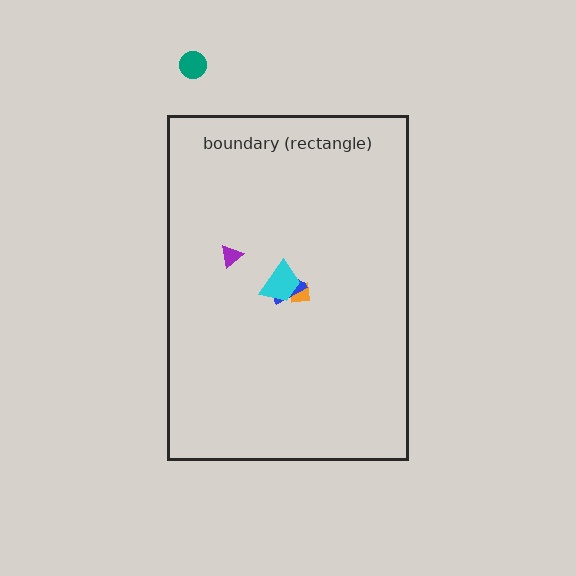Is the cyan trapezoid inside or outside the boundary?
Inside.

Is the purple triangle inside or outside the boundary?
Inside.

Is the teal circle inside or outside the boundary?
Outside.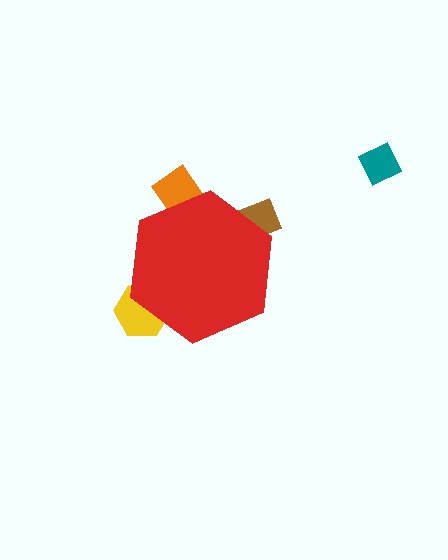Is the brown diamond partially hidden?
Yes, the brown diamond is partially hidden behind the red hexagon.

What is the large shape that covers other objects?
A red hexagon.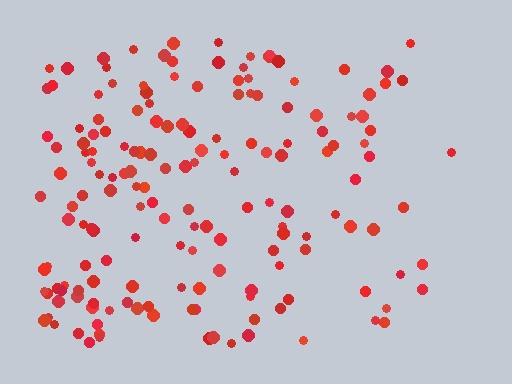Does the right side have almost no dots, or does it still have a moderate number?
Still a moderate number, just noticeably fewer than the left.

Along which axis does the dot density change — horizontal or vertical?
Horizontal.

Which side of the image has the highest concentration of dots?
The left.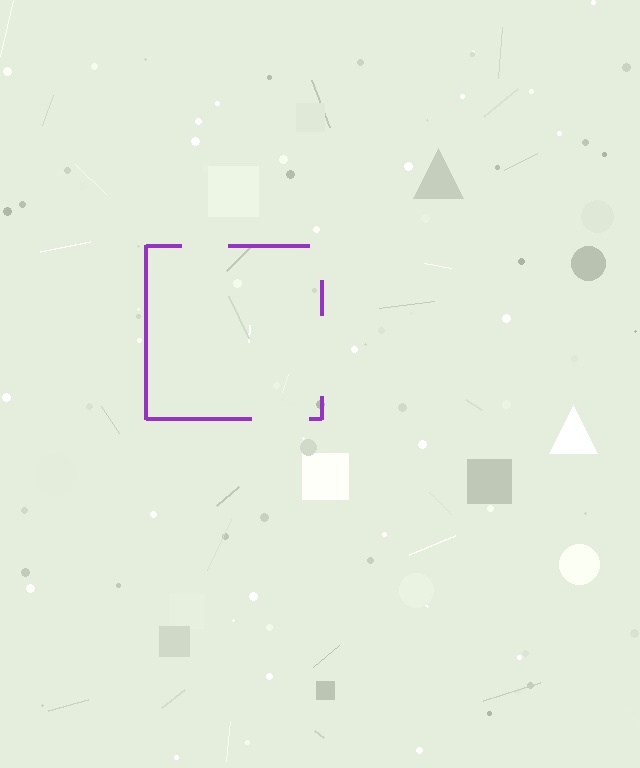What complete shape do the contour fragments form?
The contour fragments form a square.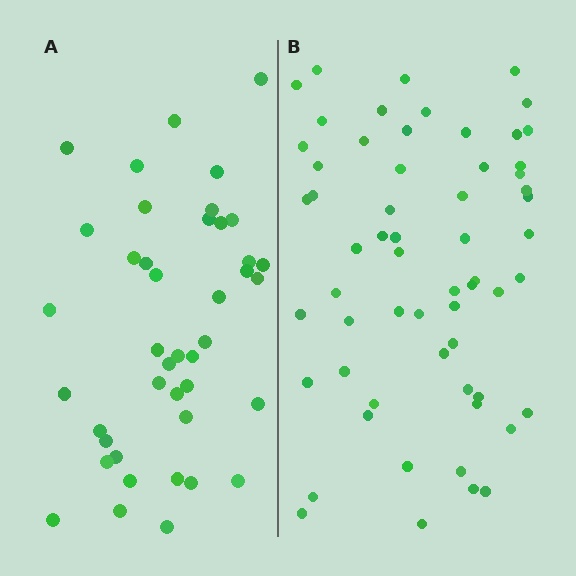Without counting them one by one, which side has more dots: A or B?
Region B (the right region) has more dots.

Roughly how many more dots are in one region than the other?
Region B has approximately 20 more dots than region A.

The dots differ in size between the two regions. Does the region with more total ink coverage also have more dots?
No. Region A has more total ink coverage because its dots are larger, but region B actually contains more individual dots. Total area can be misleading — the number of items is what matters here.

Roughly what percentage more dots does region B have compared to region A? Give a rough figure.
About 45% more.